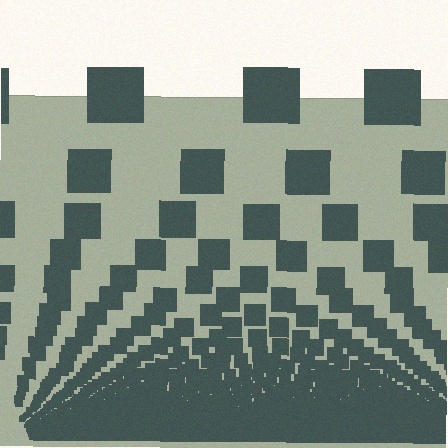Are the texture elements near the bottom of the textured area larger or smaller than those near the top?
Smaller. The gradient is inverted — elements near the bottom are smaller and denser.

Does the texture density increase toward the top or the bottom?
Density increases toward the bottom.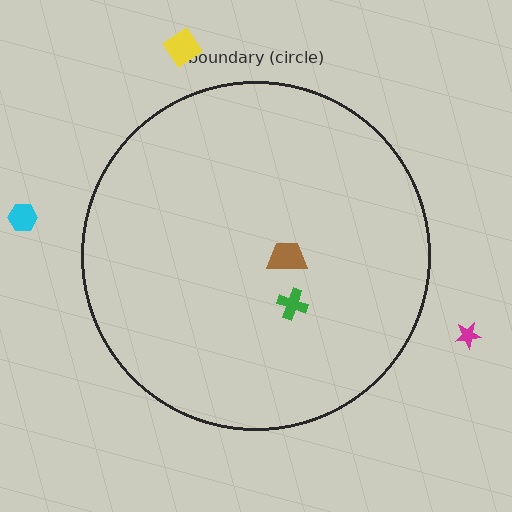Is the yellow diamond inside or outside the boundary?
Outside.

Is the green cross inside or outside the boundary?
Inside.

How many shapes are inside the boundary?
2 inside, 3 outside.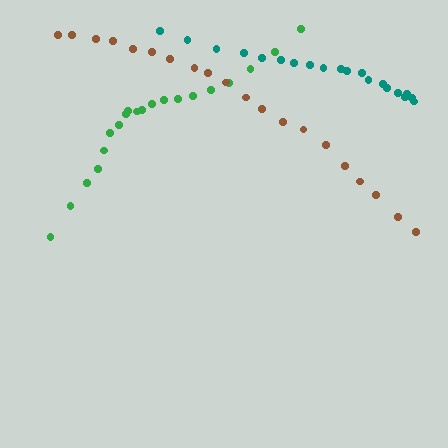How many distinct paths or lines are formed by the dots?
There are 3 distinct paths.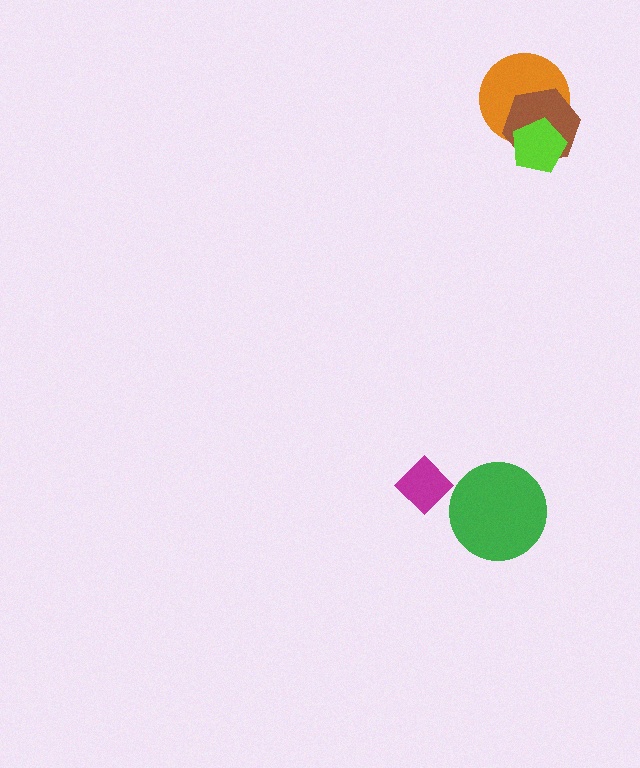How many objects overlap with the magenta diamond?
0 objects overlap with the magenta diamond.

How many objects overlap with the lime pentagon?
2 objects overlap with the lime pentagon.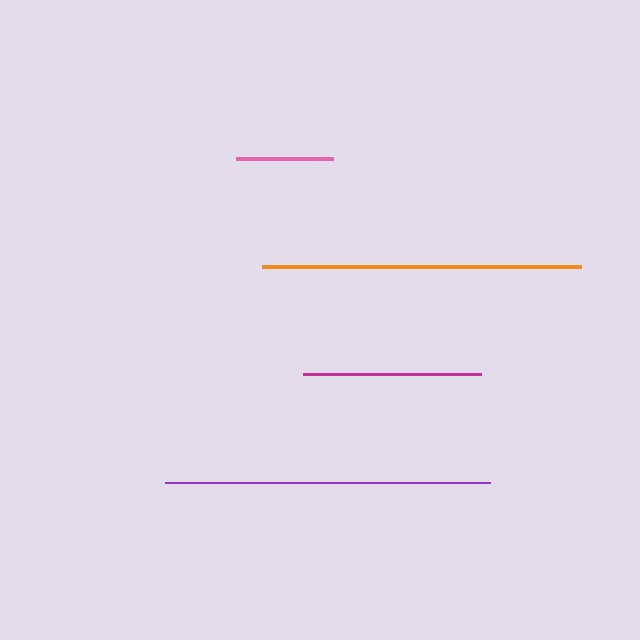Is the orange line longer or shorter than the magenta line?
The orange line is longer than the magenta line.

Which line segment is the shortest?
The pink line is the shortest at approximately 97 pixels.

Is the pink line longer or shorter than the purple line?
The purple line is longer than the pink line.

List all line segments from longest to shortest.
From longest to shortest: purple, orange, magenta, pink.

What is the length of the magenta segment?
The magenta segment is approximately 178 pixels long.